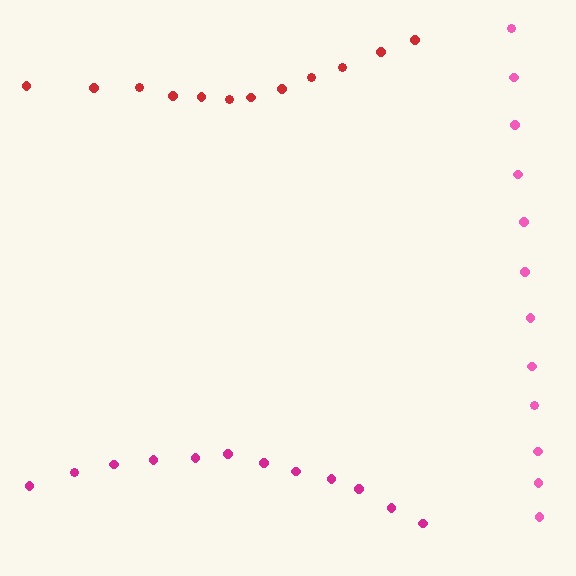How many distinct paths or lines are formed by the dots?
There are 3 distinct paths.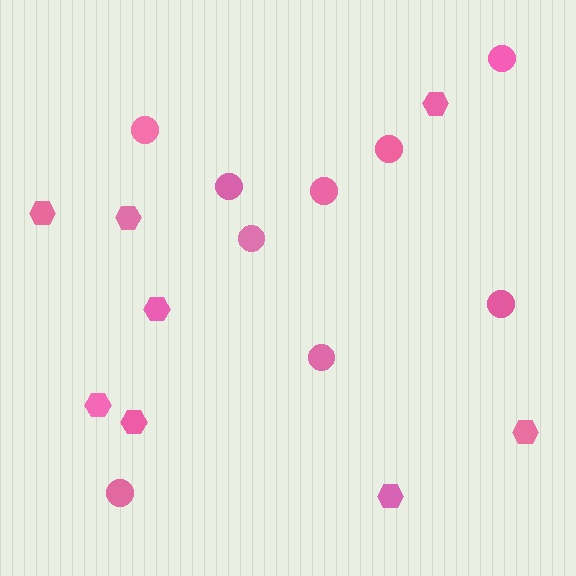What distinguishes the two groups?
There are 2 groups: one group of hexagons (8) and one group of circles (9).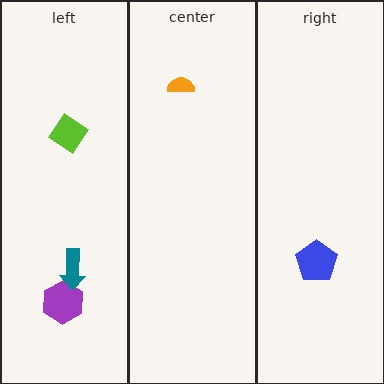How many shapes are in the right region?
1.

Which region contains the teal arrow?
The left region.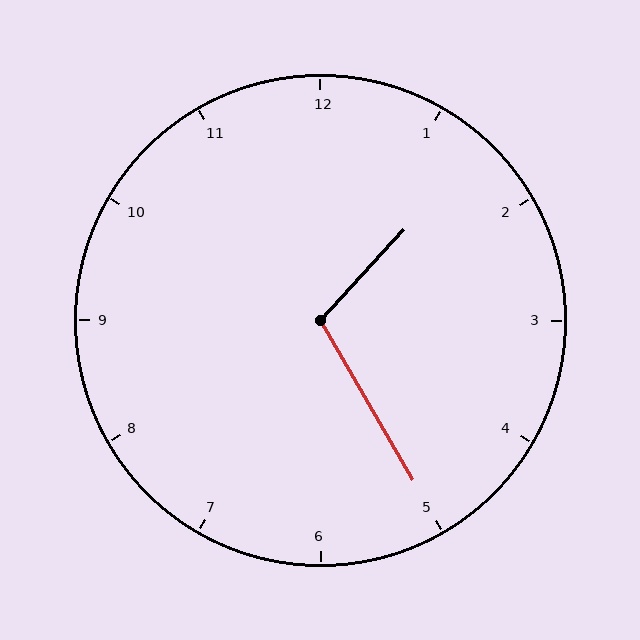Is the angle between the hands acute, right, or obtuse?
It is obtuse.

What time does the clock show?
1:25.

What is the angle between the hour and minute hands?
Approximately 108 degrees.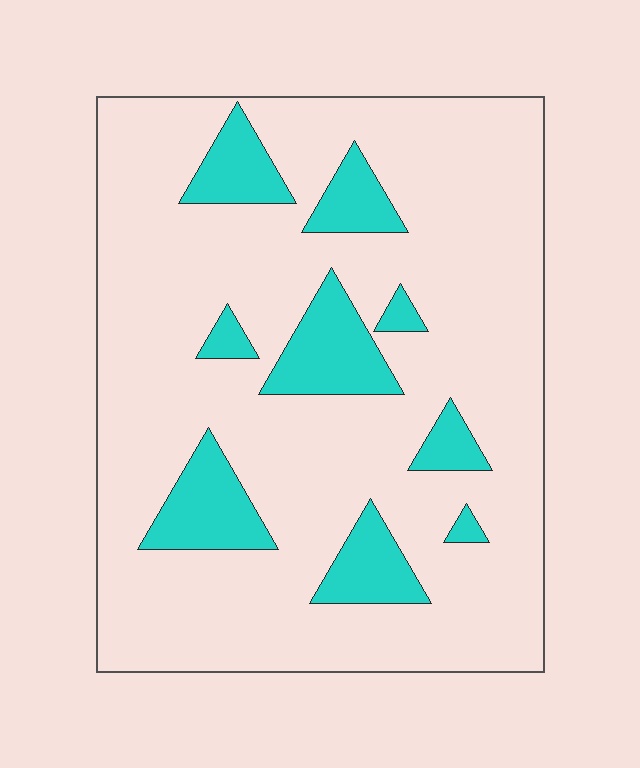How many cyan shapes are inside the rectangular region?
9.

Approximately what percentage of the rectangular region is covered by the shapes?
Approximately 15%.